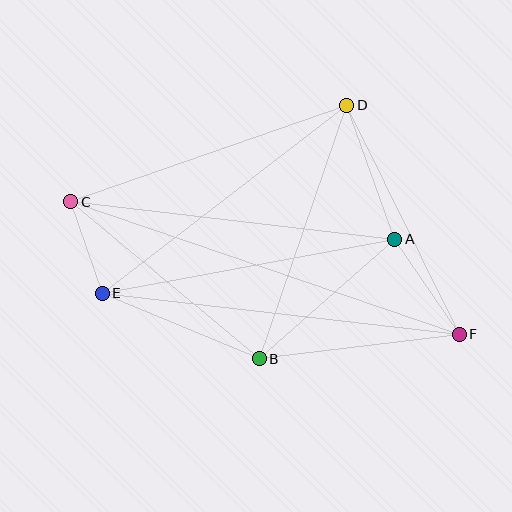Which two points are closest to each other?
Points C and E are closest to each other.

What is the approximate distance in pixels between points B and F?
The distance between B and F is approximately 202 pixels.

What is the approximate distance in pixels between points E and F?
The distance between E and F is approximately 359 pixels.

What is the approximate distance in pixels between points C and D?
The distance between C and D is approximately 292 pixels.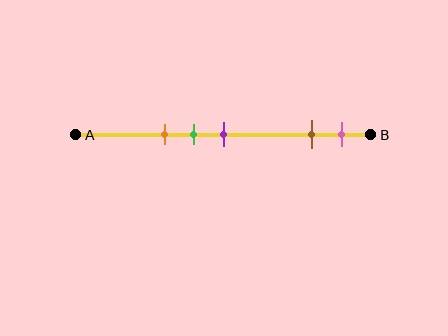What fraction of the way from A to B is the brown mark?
The brown mark is approximately 80% (0.8) of the way from A to B.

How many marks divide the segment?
There are 5 marks dividing the segment.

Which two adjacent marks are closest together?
The green and purple marks are the closest adjacent pair.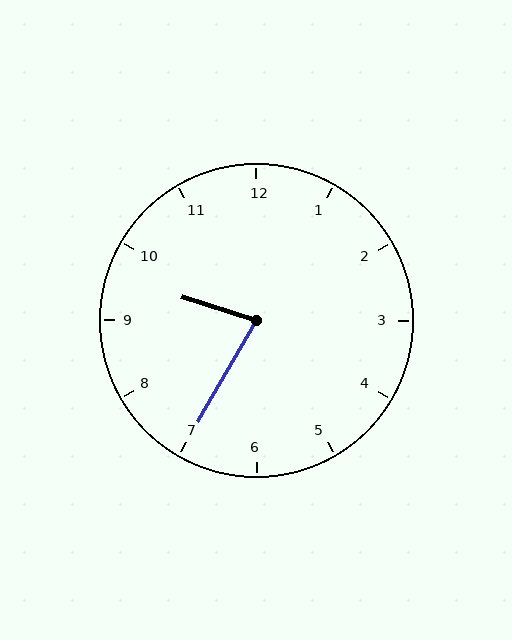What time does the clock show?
9:35.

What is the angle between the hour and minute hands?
Approximately 78 degrees.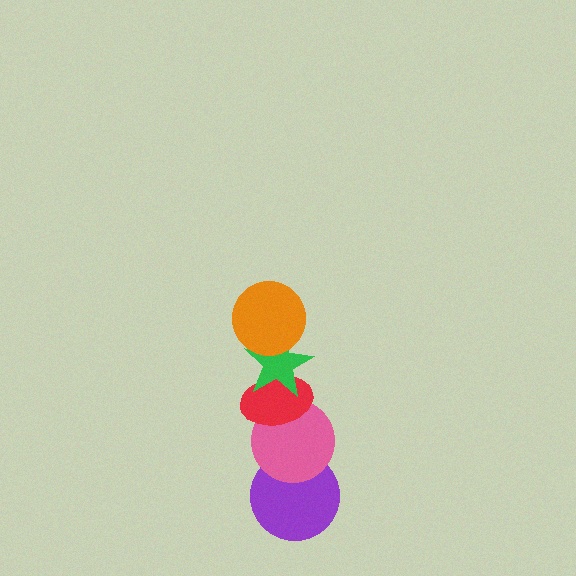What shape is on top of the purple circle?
The pink circle is on top of the purple circle.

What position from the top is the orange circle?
The orange circle is 1st from the top.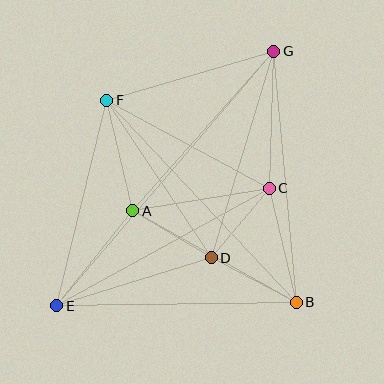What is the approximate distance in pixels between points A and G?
The distance between A and G is approximately 213 pixels.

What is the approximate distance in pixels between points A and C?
The distance between A and C is approximately 138 pixels.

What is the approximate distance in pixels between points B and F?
The distance between B and F is approximately 277 pixels.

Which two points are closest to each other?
Points C and D are closest to each other.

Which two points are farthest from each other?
Points E and G are farthest from each other.